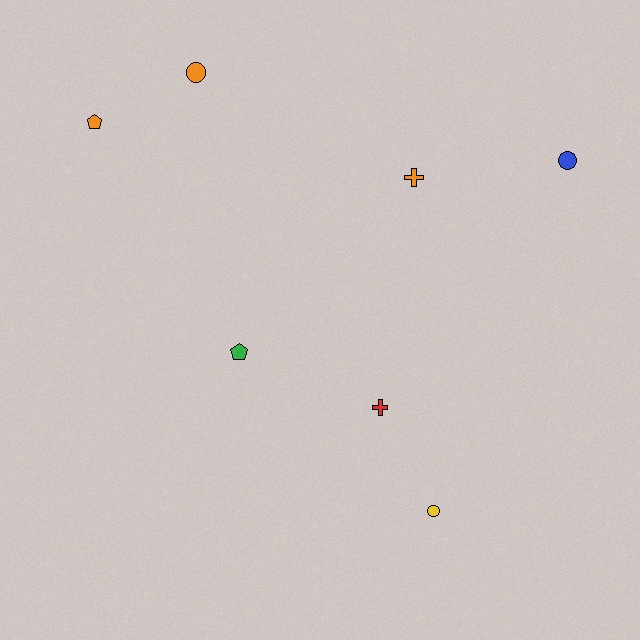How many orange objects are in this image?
There are 3 orange objects.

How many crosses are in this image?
There are 2 crosses.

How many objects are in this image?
There are 7 objects.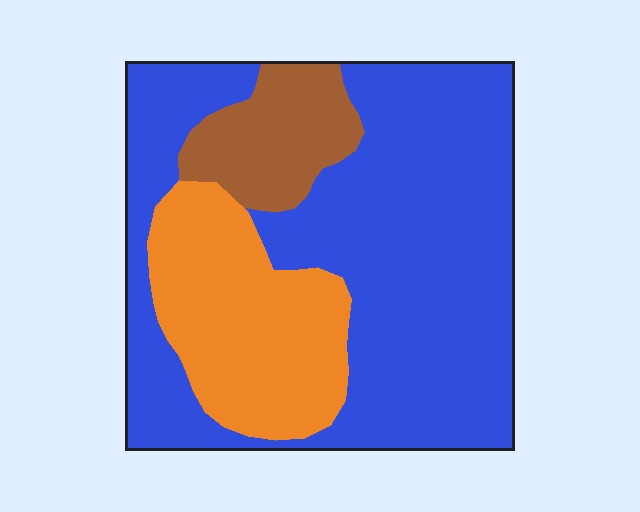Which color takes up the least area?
Brown, at roughly 10%.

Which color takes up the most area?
Blue, at roughly 65%.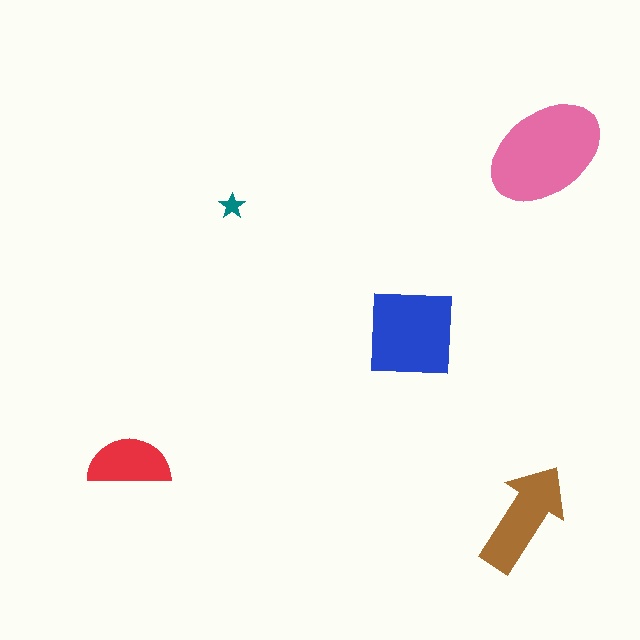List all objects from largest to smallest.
The pink ellipse, the blue square, the brown arrow, the red semicircle, the teal star.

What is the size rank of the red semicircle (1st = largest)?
4th.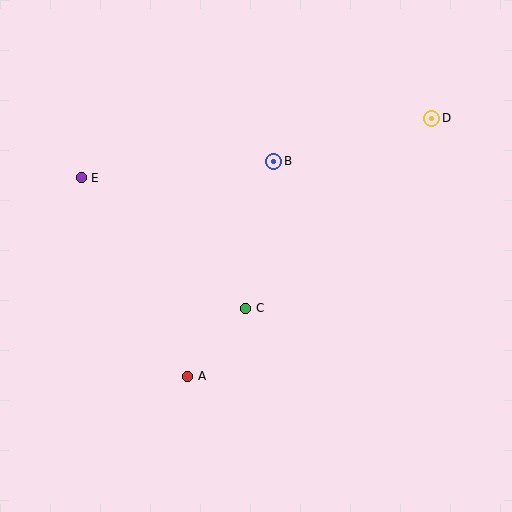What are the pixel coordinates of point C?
Point C is at (246, 308).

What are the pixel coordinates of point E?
Point E is at (81, 178).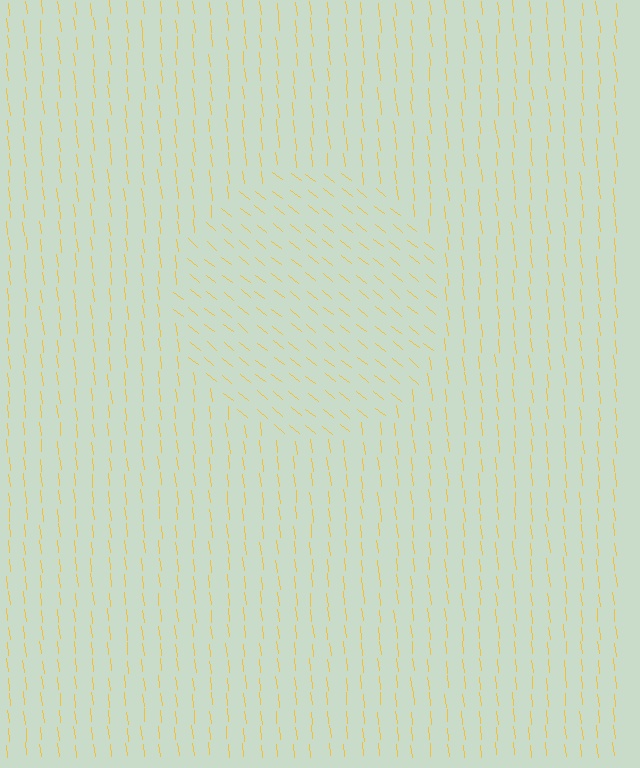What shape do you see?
I see a circle.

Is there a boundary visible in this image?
Yes, there is a texture boundary formed by a change in line orientation.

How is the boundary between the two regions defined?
The boundary is defined purely by a change in line orientation (approximately 45 degrees difference). All lines are the same color and thickness.